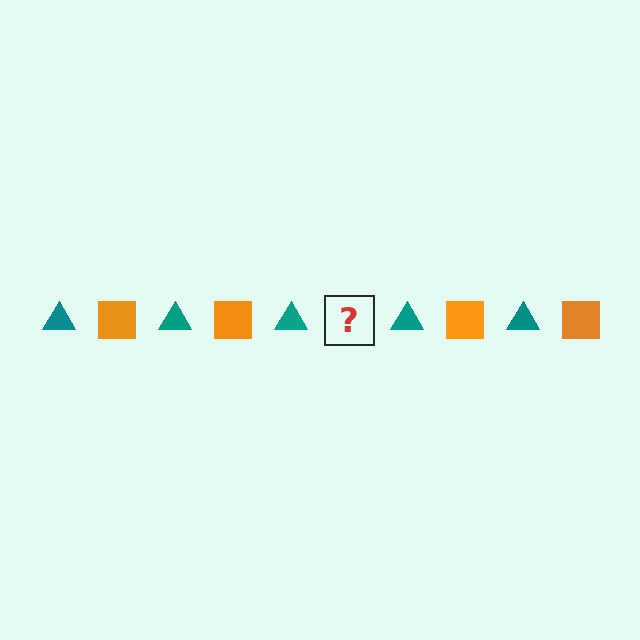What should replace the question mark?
The question mark should be replaced with an orange square.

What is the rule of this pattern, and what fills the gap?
The rule is that the pattern alternates between teal triangle and orange square. The gap should be filled with an orange square.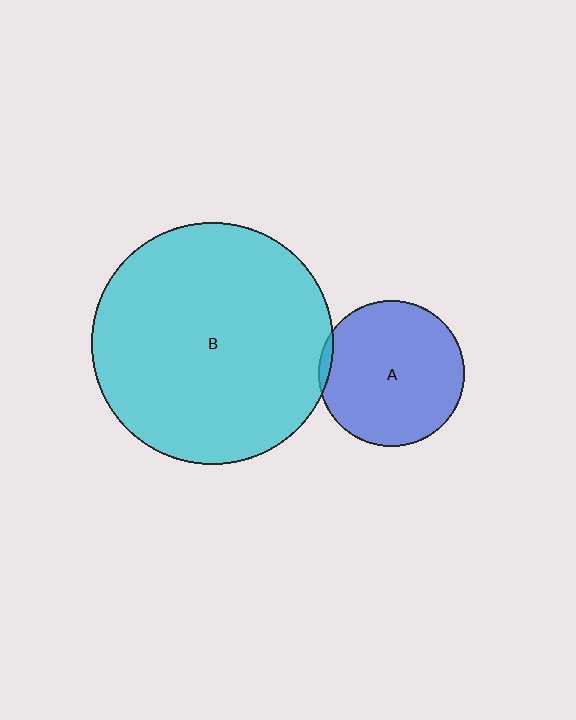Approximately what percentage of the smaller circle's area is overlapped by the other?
Approximately 5%.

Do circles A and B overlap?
Yes.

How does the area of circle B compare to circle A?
Approximately 2.7 times.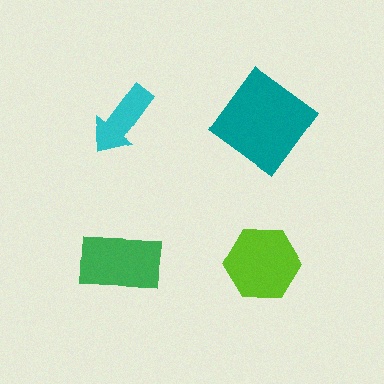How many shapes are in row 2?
2 shapes.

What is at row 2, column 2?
A lime hexagon.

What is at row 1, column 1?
A cyan arrow.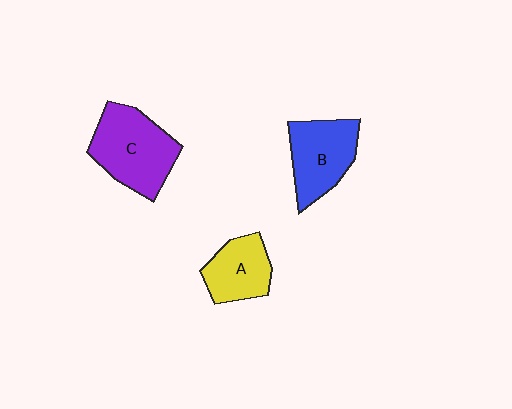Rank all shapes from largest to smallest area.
From largest to smallest: C (purple), B (blue), A (yellow).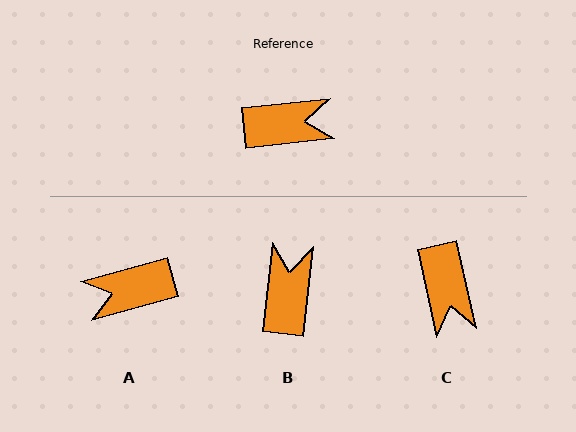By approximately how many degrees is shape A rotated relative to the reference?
Approximately 171 degrees clockwise.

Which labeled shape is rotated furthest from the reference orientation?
A, about 171 degrees away.